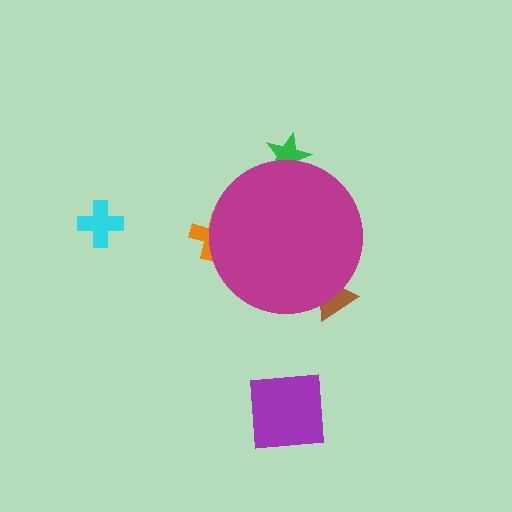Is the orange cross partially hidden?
Yes, the orange cross is partially hidden behind the magenta circle.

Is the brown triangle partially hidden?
Yes, the brown triangle is partially hidden behind the magenta circle.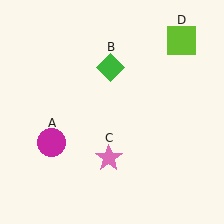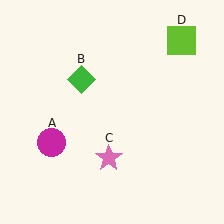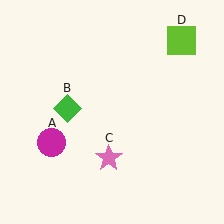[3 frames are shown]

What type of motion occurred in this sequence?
The green diamond (object B) rotated counterclockwise around the center of the scene.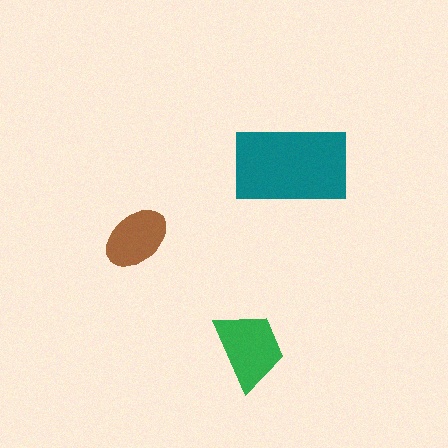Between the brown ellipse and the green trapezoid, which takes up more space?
The green trapezoid.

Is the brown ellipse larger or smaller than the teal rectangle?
Smaller.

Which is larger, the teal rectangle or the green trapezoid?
The teal rectangle.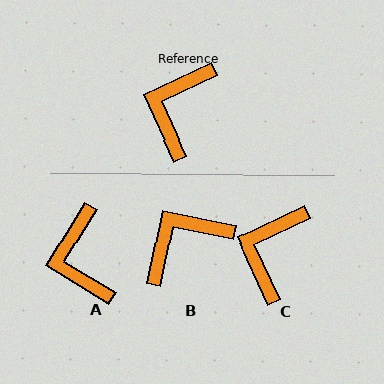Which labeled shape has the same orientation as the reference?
C.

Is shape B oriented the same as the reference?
No, it is off by about 36 degrees.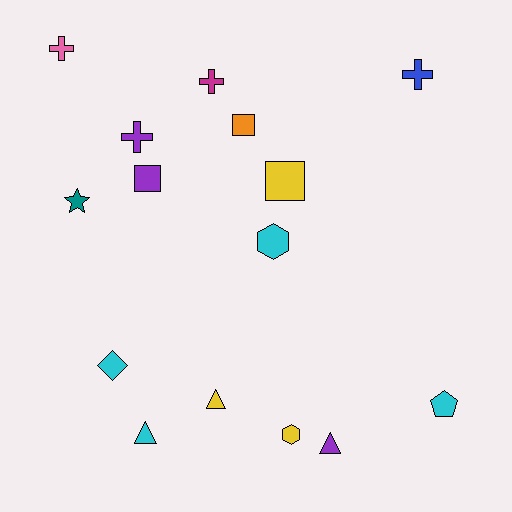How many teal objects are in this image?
There is 1 teal object.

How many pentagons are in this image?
There is 1 pentagon.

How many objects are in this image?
There are 15 objects.